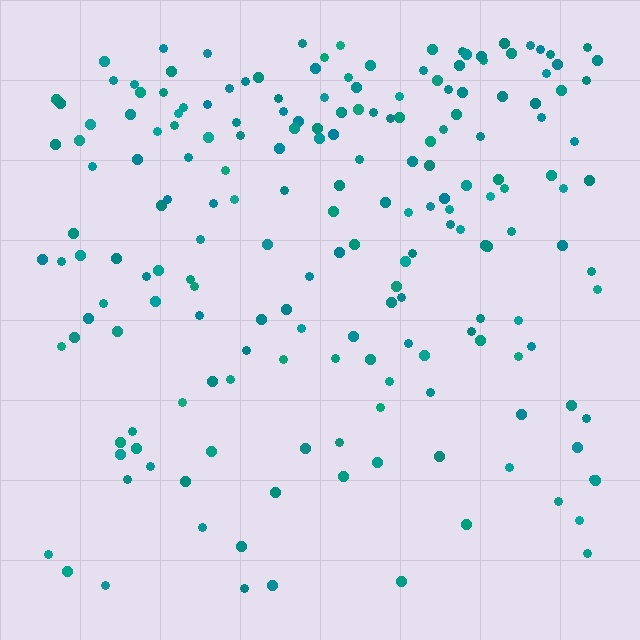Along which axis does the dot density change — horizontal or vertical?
Vertical.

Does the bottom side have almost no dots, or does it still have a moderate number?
Still a moderate number, just noticeably fewer than the top.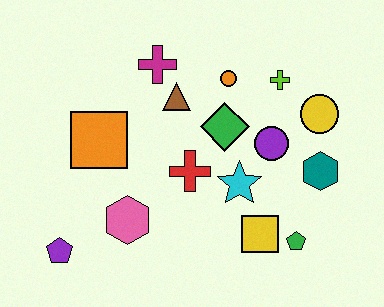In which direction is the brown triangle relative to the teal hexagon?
The brown triangle is to the left of the teal hexagon.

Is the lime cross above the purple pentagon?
Yes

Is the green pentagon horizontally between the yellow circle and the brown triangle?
Yes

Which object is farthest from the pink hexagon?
The yellow circle is farthest from the pink hexagon.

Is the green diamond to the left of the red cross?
No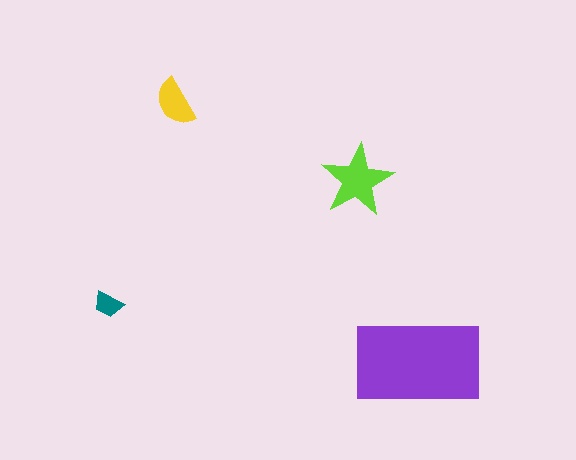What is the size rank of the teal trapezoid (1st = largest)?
4th.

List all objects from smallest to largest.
The teal trapezoid, the yellow semicircle, the lime star, the purple rectangle.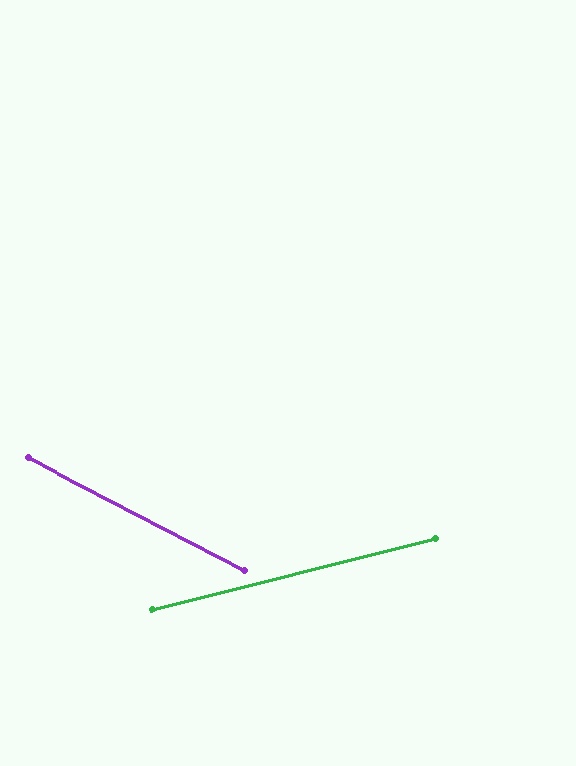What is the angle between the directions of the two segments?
Approximately 41 degrees.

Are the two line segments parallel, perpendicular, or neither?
Neither parallel nor perpendicular — they differ by about 41°.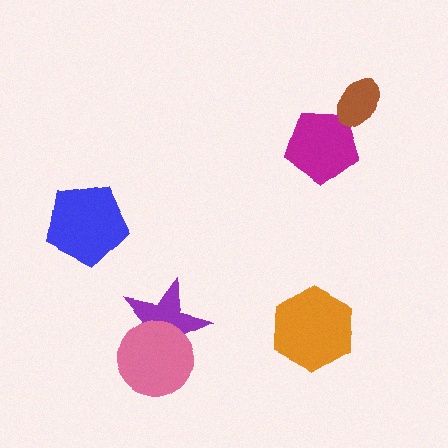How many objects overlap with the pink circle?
1 object overlaps with the pink circle.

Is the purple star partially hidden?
Yes, it is partially covered by another shape.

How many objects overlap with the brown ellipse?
1 object overlaps with the brown ellipse.